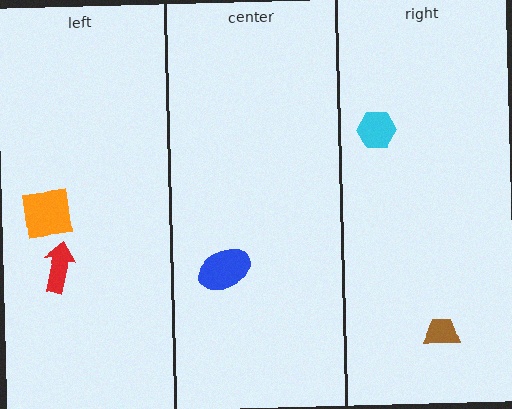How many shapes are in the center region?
1.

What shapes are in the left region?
The red arrow, the orange square.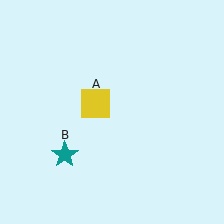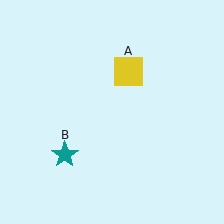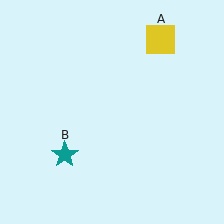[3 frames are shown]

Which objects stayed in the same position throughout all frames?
Teal star (object B) remained stationary.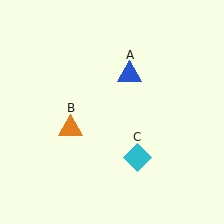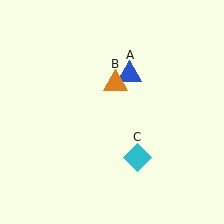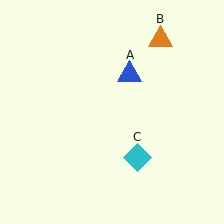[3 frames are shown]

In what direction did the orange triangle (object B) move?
The orange triangle (object B) moved up and to the right.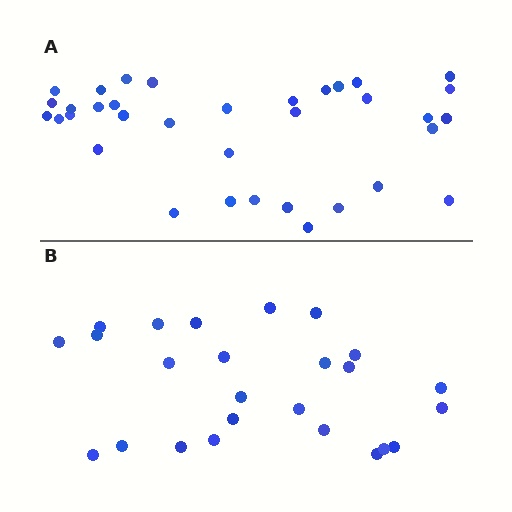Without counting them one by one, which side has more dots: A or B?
Region A (the top region) has more dots.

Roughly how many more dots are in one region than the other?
Region A has roughly 10 or so more dots than region B.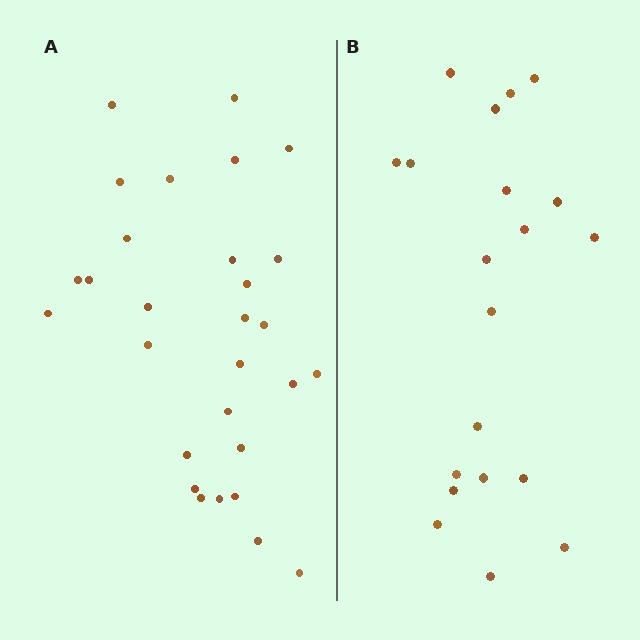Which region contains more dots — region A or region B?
Region A (the left region) has more dots.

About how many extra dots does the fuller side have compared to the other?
Region A has roughly 8 or so more dots than region B.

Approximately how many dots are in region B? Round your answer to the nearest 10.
About 20 dots.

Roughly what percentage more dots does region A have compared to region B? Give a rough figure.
About 45% more.